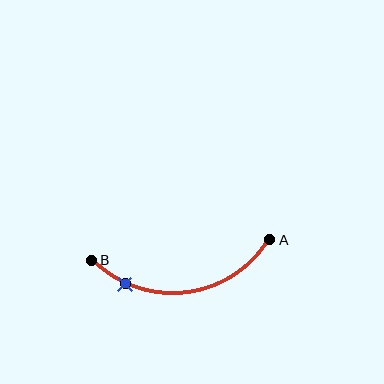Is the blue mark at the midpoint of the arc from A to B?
No. The blue mark lies on the arc but is closer to endpoint B. The arc midpoint would be at the point on the curve equidistant along the arc from both A and B.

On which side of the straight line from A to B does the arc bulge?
The arc bulges below the straight line connecting A and B.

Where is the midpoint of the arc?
The arc midpoint is the point on the curve farthest from the straight line joining A and B. It sits below that line.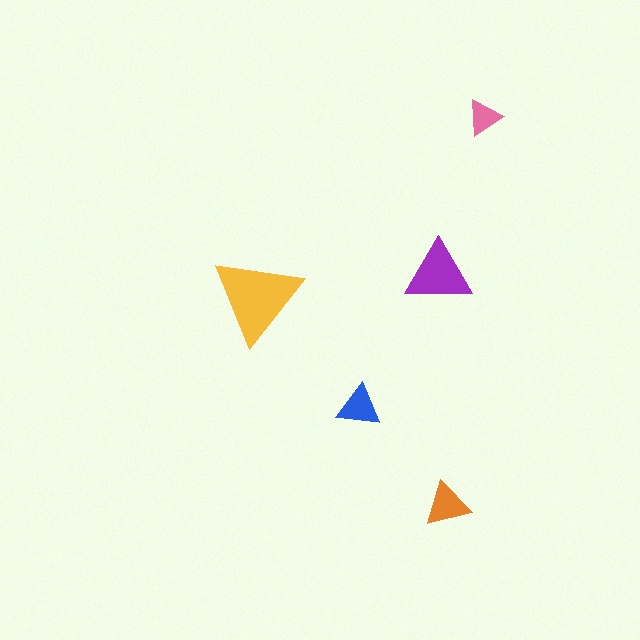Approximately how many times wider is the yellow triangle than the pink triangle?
About 2.5 times wider.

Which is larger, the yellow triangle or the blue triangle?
The yellow one.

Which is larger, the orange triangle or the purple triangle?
The purple one.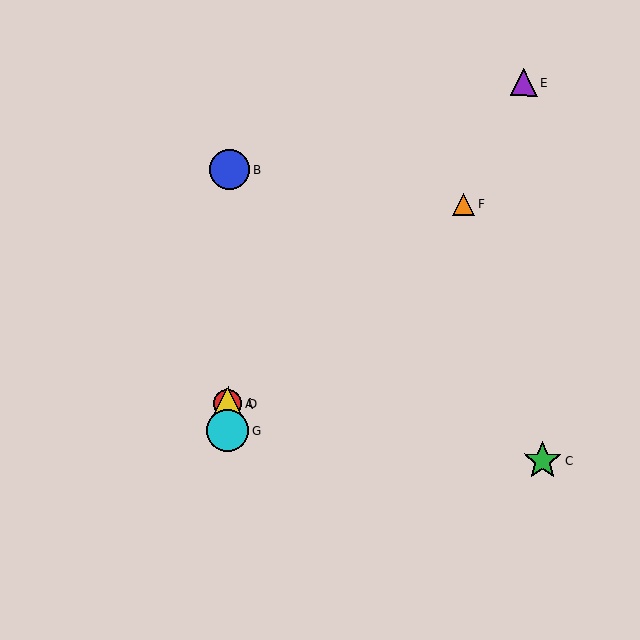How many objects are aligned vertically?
4 objects (A, B, D, G) are aligned vertically.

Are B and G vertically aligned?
Yes, both are at x≈230.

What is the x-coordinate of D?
Object D is at x≈228.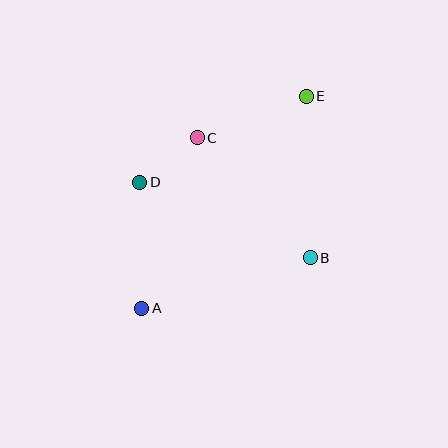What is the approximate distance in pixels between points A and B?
The distance between A and B is approximately 176 pixels.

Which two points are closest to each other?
Points C and D are closest to each other.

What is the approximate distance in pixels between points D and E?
The distance between D and E is approximately 188 pixels.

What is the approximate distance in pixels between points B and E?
The distance between B and E is approximately 162 pixels.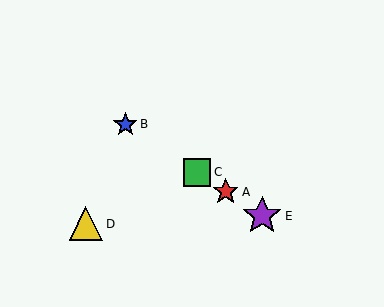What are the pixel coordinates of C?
Object C is at (197, 172).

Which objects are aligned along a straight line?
Objects A, B, C, E are aligned along a straight line.